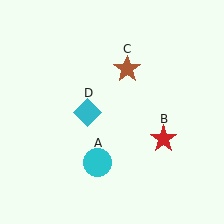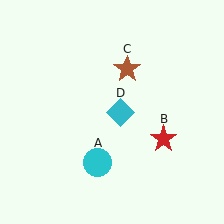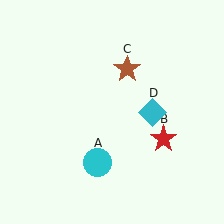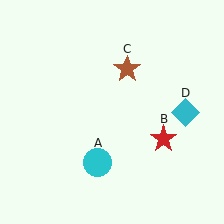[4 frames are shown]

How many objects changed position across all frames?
1 object changed position: cyan diamond (object D).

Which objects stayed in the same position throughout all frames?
Cyan circle (object A) and red star (object B) and brown star (object C) remained stationary.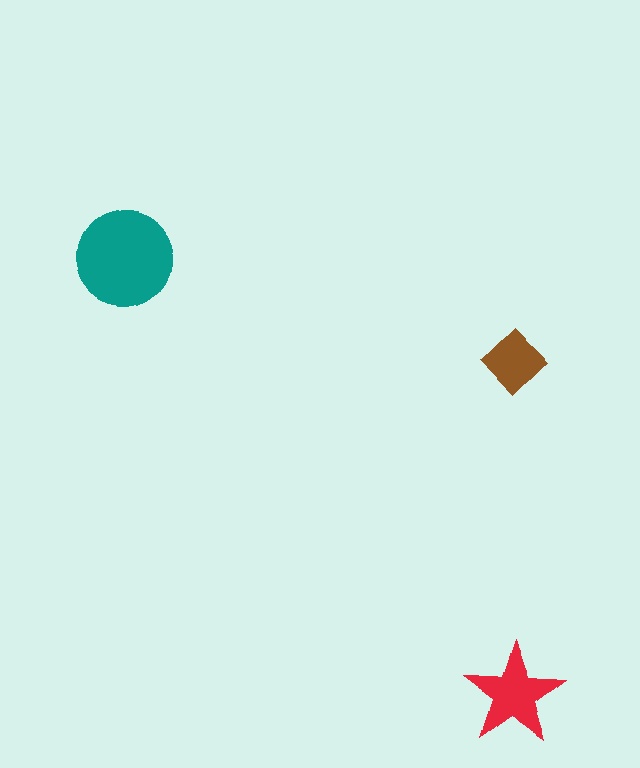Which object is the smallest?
The brown diamond.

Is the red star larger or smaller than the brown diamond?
Larger.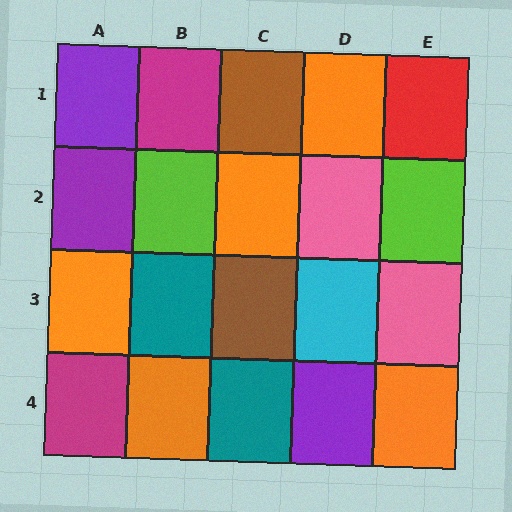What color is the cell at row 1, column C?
Brown.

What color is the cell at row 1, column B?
Magenta.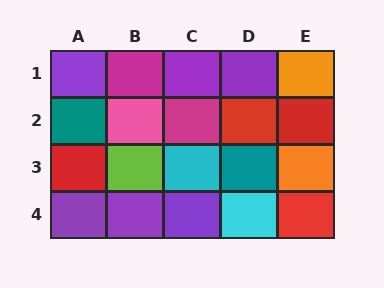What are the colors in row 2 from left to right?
Teal, pink, magenta, red, red.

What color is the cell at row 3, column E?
Orange.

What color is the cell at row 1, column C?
Purple.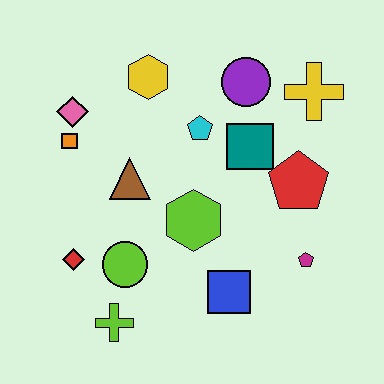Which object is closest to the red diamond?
The lime circle is closest to the red diamond.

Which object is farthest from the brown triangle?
The yellow cross is farthest from the brown triangle.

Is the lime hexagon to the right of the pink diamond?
Yes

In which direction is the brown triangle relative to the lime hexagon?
The brown triangle is to the left of the lime hexagon.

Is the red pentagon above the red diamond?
Yes